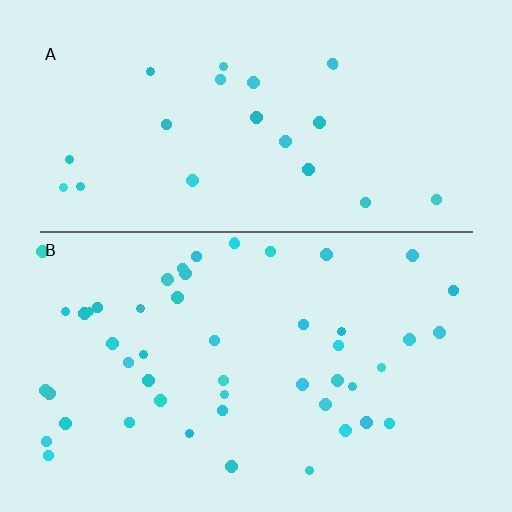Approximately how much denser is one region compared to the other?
Approximately 2.2× — region B over region A.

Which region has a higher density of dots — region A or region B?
B (the bottom).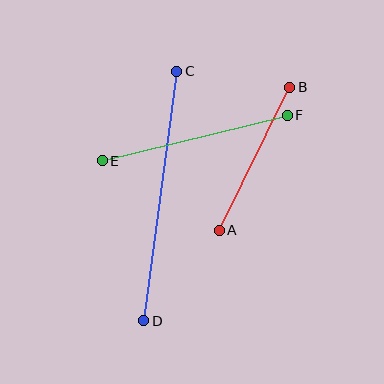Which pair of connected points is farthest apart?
Points C and D are farthest apart.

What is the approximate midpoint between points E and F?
The midpoint is at approximately (195, 138) pixels.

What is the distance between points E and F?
The distance is approximately 191 pixels.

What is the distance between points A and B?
The distance is approximately 160 pixels.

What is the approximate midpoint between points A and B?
The midpoint is at approximately (255, 159) pixels.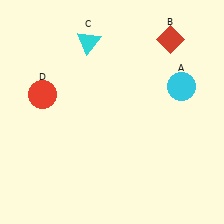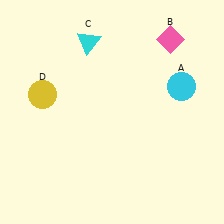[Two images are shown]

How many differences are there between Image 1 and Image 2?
There are 2 differences between the two images.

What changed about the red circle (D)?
In Image 1, D is red. In Image 2, it changed to yellow.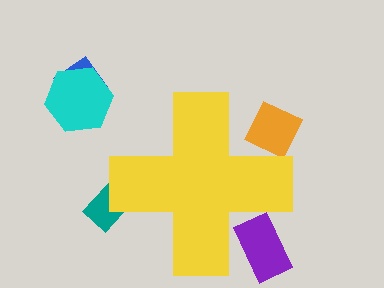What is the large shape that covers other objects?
A yellow cross.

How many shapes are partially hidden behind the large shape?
3 shapes are partially hidden.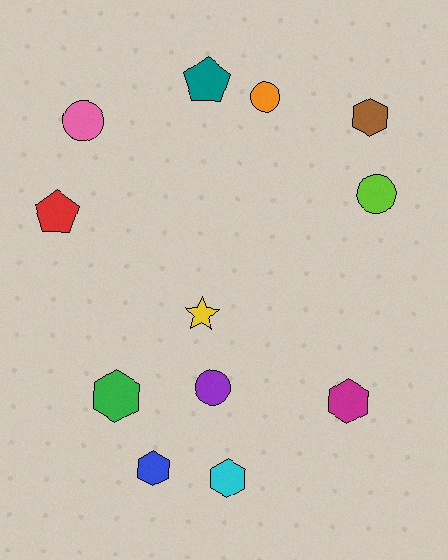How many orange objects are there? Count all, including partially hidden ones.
There is 1 orange object.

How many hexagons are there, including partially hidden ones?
There are 5 hexagons.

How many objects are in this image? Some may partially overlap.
There are 12 objects.